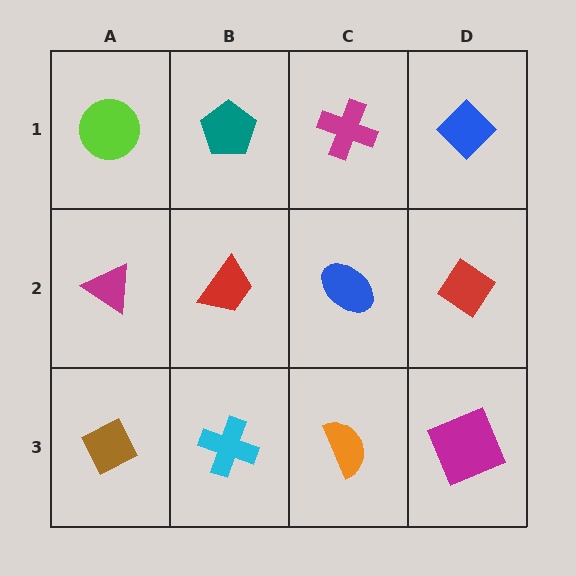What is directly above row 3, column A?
A magenta triangle.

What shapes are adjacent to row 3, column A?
A magenta triangle (row 2, column A), a cyan cross (row 3, column B).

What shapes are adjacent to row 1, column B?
A red trapezoid (row 2, column B), a lime circle (row 1, column A), a magenta cross (row 1, column C).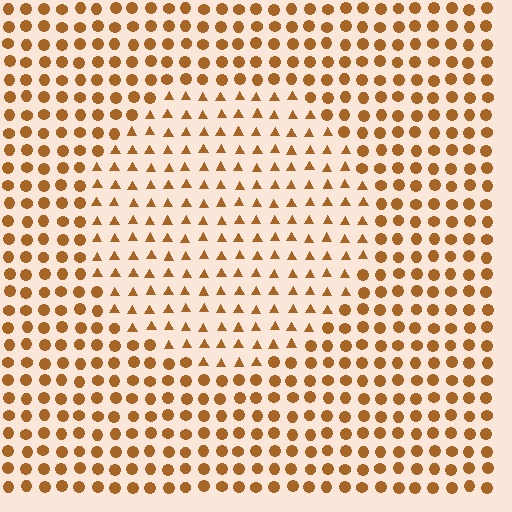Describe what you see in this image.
The image is filled with small brown elements arranged in a uniform grid. A circle-shaped region contains triangles, while the surrounding area contains circles. The boundary is defined purely by the change in element shape.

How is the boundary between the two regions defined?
The boundary is defined by a change in element shape: triangles inside vs. circles outside. All elements share the same color and spacing.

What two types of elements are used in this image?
The image uses triangles inside the circle region and circles outside it.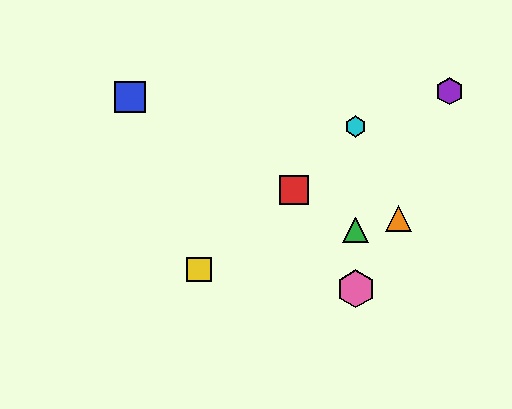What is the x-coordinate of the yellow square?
The yellow square is at x≈199.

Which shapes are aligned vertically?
The green triangle, the cyan hexagon, the pink hexagon are aligned vertically.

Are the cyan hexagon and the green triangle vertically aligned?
Yes, both are at x≈356.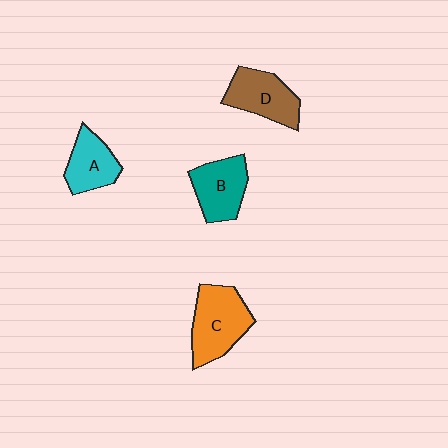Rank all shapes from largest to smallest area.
From largest to smallest: C (orange), D (brown), B (teal), A (cyan).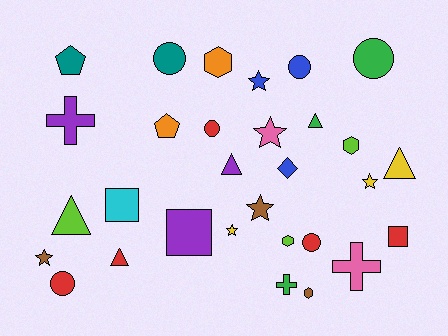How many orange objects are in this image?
There are 2 orange objects.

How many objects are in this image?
There are 30 objects.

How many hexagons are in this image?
There are 4 hexagons.